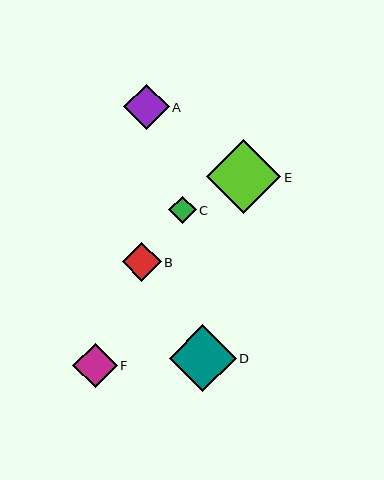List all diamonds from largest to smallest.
From largest to smallest: E, D, A, F, B, C.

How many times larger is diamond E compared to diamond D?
Diamond E is approximately 1.1 times the size of diamond D.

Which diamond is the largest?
Diamond E is the largest with a size of approximately 74 pixels.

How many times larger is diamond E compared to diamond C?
Diamond E is approximately 2.7 times the size of diamond C.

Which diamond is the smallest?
Diamond C is the smallest with a size of approximately 28 pixels.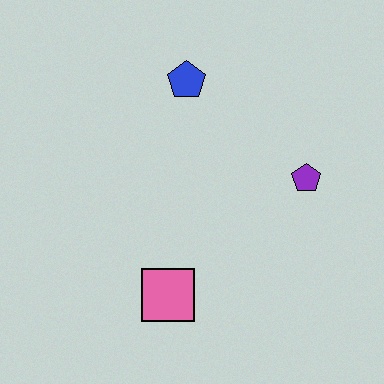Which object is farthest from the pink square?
The blue pentagon is farthest from the pink square.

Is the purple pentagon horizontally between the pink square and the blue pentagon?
No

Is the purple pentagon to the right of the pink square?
Yes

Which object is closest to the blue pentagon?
The purple pentagon is closest to the blue pentagon.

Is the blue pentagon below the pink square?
No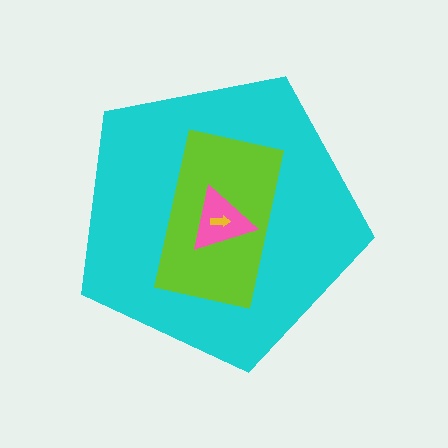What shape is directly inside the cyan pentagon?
The lime rectangle.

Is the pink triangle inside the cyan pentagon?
Yes.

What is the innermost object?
The yellow arrow.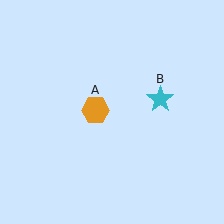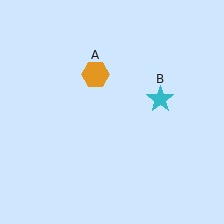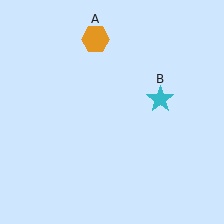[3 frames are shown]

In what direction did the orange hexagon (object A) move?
The orange hexagon (object A) moved up.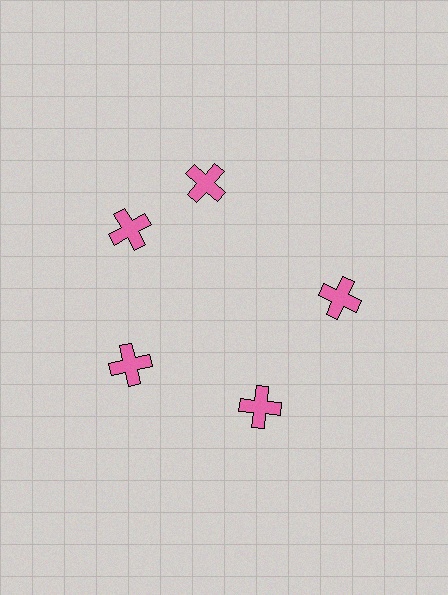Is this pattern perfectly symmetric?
No. The 5 pink crosses are arranged in a ring, but one element near the 1 o'clock position is rotated out of alignment along the ring, breaking the 5-fold rotational symmetry.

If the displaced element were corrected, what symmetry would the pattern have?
It would have 5-fold rotational symmetry — the pattern would map onto itself every 72 degrees.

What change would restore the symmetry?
The symmetry would be restored by rotating it back into even spacing with its neighbors so that all 5 crosses sit at equal angles and equal distance from the center.